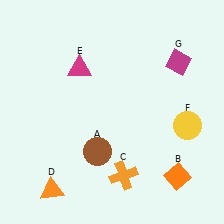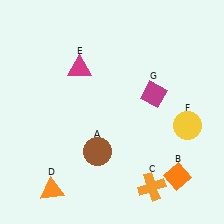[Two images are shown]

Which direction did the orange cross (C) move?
The orange cross (C) moved right.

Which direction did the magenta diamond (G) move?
The magenta diamond (G) moved down.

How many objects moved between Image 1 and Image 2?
2 objects moved between the two images.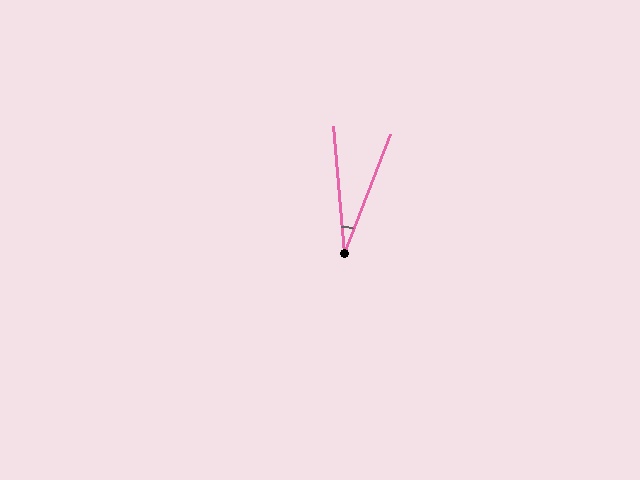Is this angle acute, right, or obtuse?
It is acute.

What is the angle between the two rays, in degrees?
Approximately 26 degrees.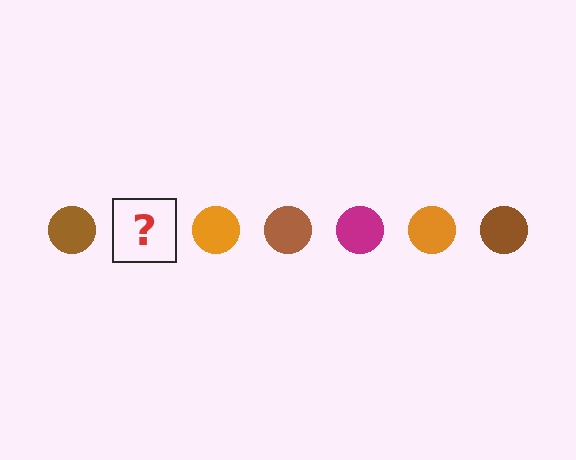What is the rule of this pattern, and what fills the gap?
The rule is that the pattern cycles through brown, magenta, orange circles. The gap should be filled with a magenta circle.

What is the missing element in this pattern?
The missing element is a magenta circle.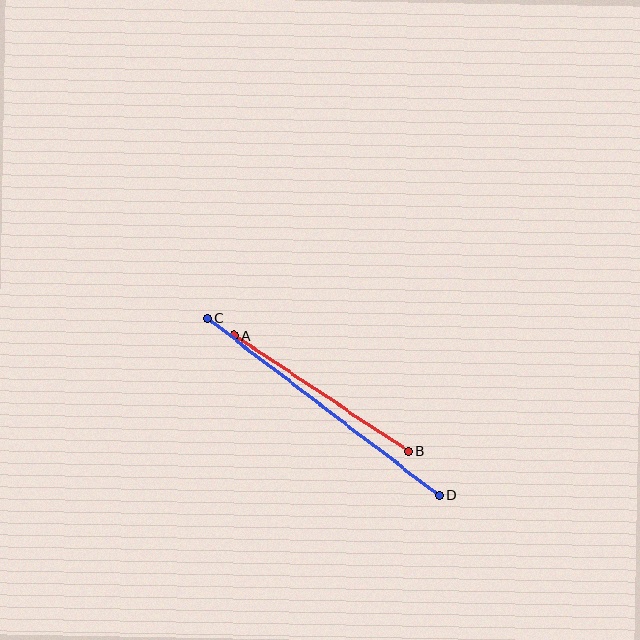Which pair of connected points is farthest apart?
Points C and D are farthest apart.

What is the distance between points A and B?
The distance is approximately 209 pixels.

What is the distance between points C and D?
The distance is approximately 292 pixels.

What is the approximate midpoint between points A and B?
The midpoint is at approximately (321, 393) pixels.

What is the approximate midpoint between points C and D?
The midpoint is at approximately (323, 407) pixels.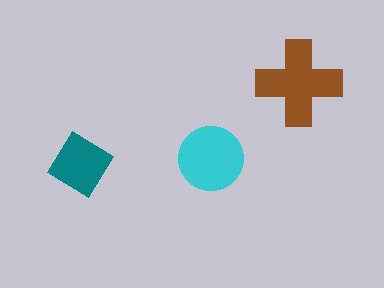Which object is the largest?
The brown cross.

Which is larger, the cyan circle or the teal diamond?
The cyan circle.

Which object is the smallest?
The teal diamond.